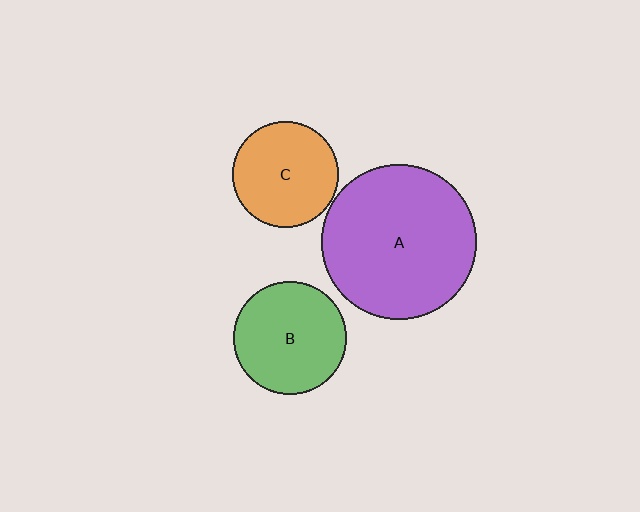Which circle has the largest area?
Circle A (purple).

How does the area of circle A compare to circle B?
Approximately 1.9 times.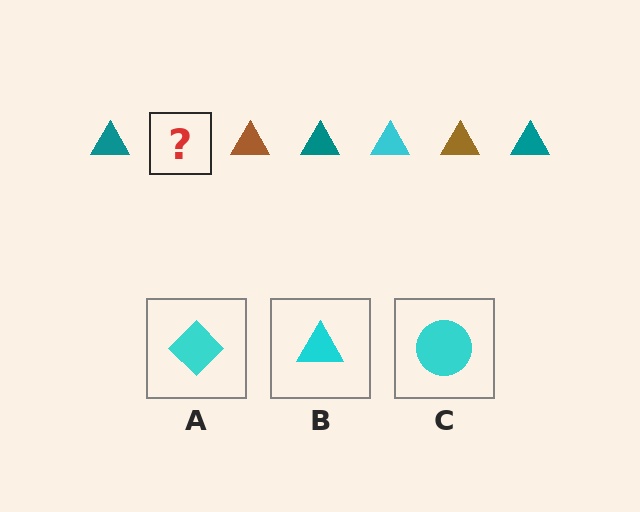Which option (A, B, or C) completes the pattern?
B.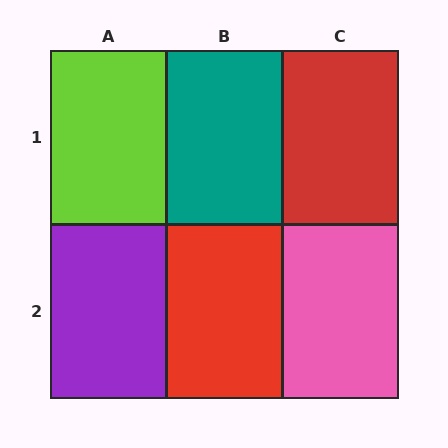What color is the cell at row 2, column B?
Red.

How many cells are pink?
1 cell is pink.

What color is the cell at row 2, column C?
Pink.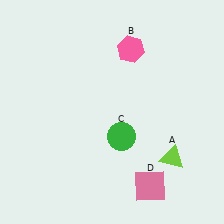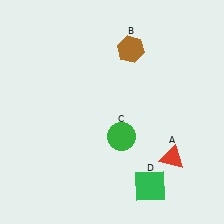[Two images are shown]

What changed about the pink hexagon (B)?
In Image 1, B is pink. In Image 2, it changed to brown.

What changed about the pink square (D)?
In Image 1, D is pink. In Image 2, it changed to green.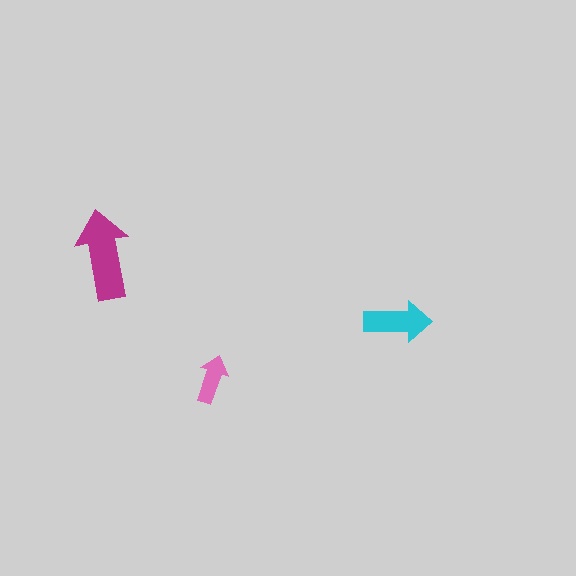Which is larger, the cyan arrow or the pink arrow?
The cyan one.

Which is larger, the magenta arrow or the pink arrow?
The magenta one.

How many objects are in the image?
There are 3 objects in the image.